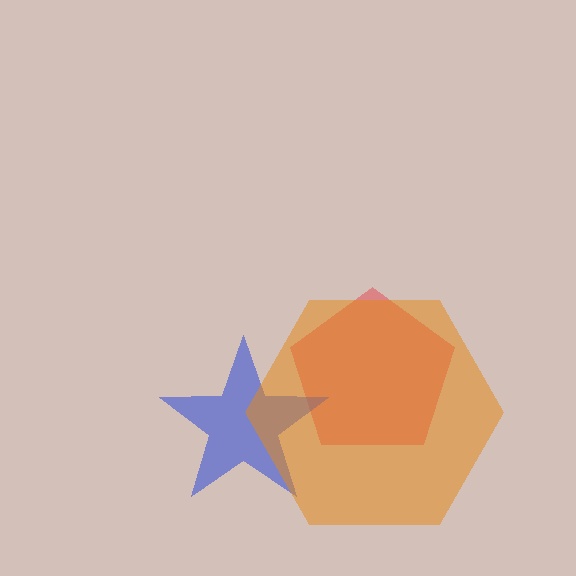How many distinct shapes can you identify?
There are 3 distinct shapes: a red pentagon, a blue star, an orange hexagon.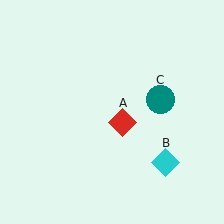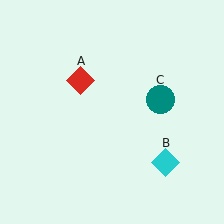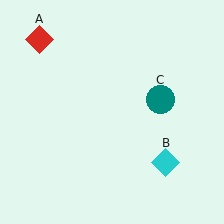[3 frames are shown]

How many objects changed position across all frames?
1 object changed position: red diamond (object A).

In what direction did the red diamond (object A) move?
The red diamond (object A) moved up and to the left.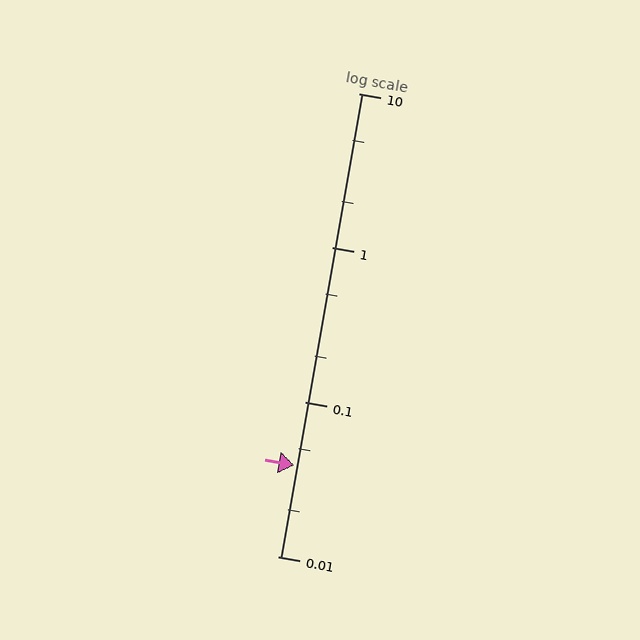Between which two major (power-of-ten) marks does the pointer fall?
The pointer is between 0.01 and 0.1.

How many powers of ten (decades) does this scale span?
The scale spans 3 decades, from 0.01 to 10.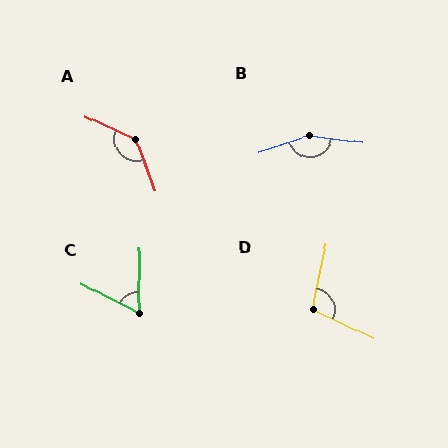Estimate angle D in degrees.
Approximately 104 degrees.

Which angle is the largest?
B, at approximately 155 degrees.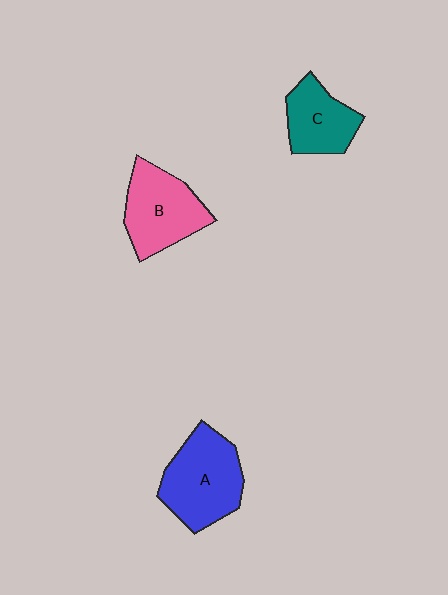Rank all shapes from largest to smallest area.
From largest to smallest: A (blue), B (pink), C (teal).